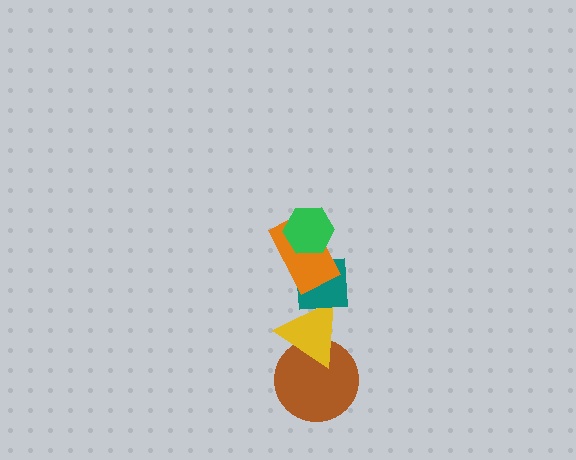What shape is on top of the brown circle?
The yellow triangle is on top of the brown circle.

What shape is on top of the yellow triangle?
The teal square is on top of the yellow triangle.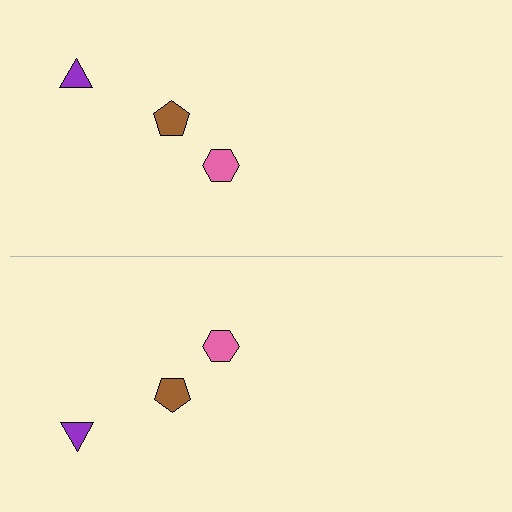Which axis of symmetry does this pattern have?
The pattern has a horizontal axis of symmetry running through the center of the image.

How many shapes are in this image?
There are 6 shapes in this image.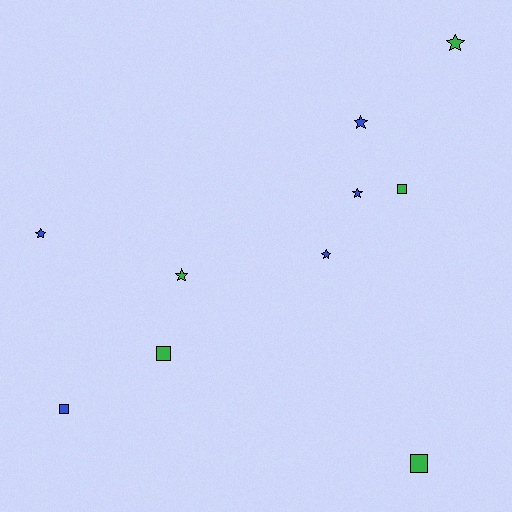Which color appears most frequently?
Blue, with 5 objects.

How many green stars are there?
There are 2 green stars.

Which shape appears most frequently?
Star, with 6 objects.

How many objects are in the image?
There are 10 objects.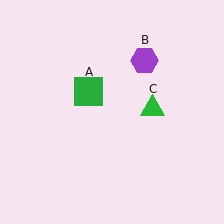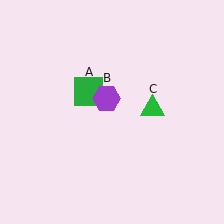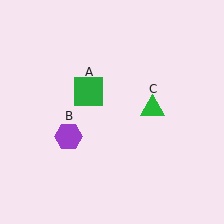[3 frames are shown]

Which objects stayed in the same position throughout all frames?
Green square (object A) and green triangle (object C) remained stationary.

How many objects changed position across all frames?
1 object changed position: purple hexagon (object B).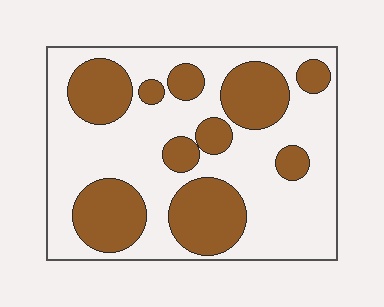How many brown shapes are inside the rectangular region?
10.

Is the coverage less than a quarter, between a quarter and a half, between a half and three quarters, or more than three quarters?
Between a quarter and a half.